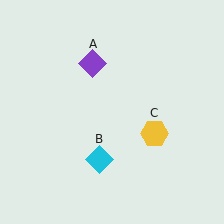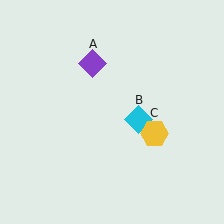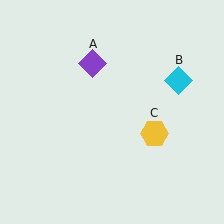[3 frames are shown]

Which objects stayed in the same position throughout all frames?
Purple diamond (object A) and yellow hexagon (object C) remained stationary.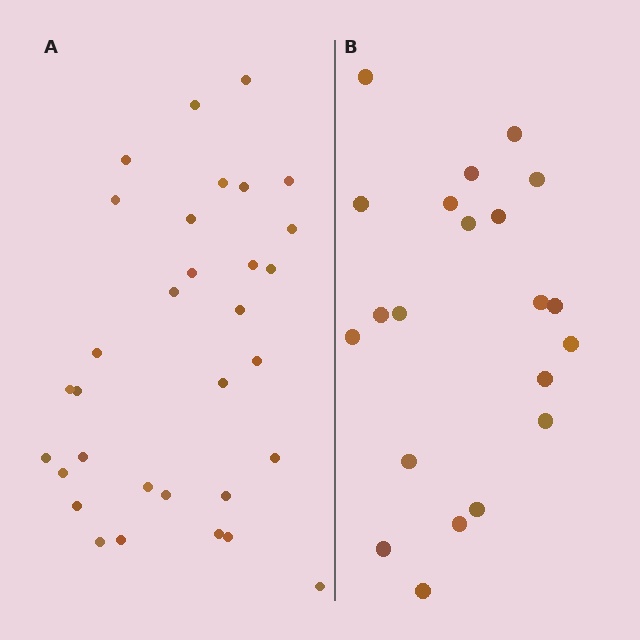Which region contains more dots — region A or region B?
Region A (the left region) has more dots.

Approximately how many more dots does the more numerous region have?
Region A has roughly 12 or so more dots than region B.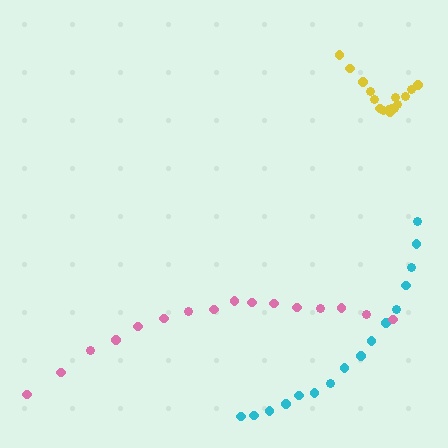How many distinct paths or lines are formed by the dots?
There are 3 distinct paths.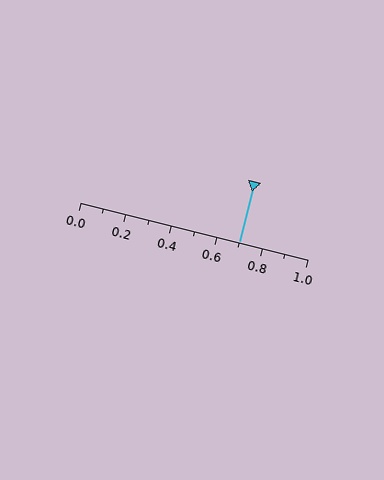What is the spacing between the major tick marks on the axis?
The major ticks are spaced 0.2 apart.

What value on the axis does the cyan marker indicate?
The marker indicates approximately 0.7.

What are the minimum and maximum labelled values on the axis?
The axis runs from 0.0 to 1.0.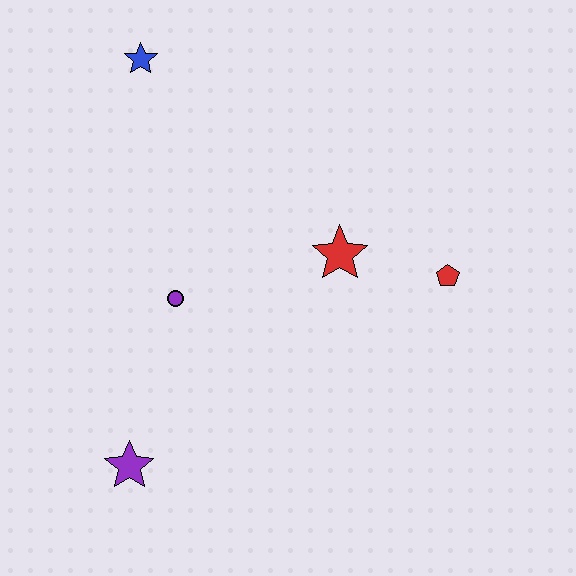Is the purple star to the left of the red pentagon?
Yes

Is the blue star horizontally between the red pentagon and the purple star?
Yes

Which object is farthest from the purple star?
The blue star is farthest from the purple star.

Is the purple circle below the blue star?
Yes